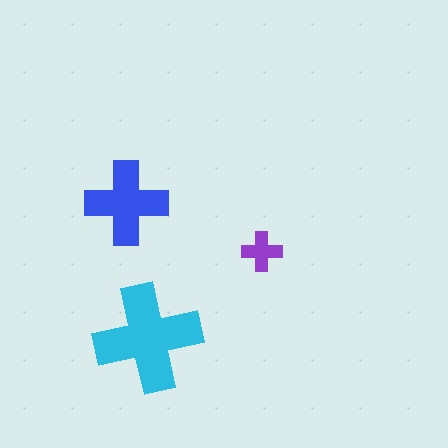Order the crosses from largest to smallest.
the cyan one, the blue one, the purple one.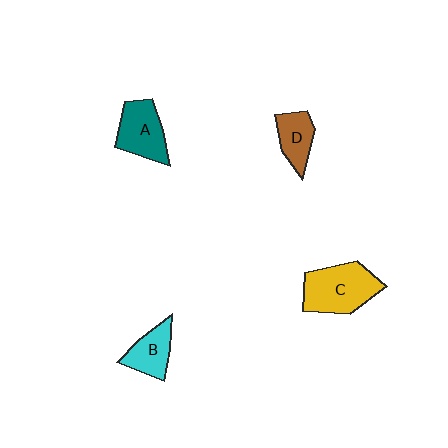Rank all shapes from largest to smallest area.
From largest to smallest: C (yellow), A (teal), B (cyan), D (brown).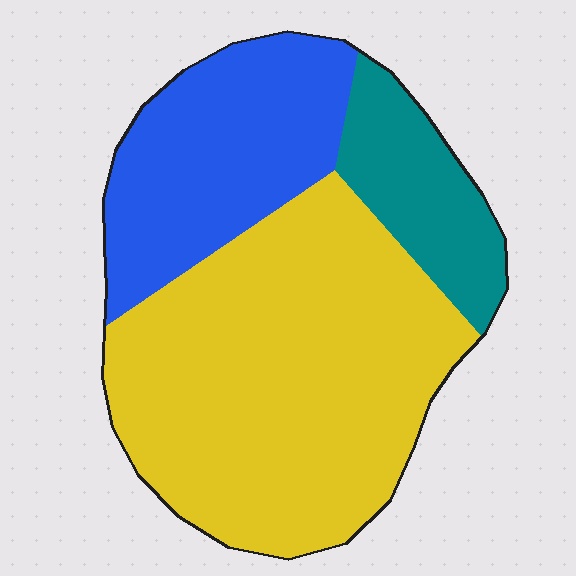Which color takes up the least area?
Teal, at roughly 15%.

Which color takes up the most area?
Yellow, at roughly 60%.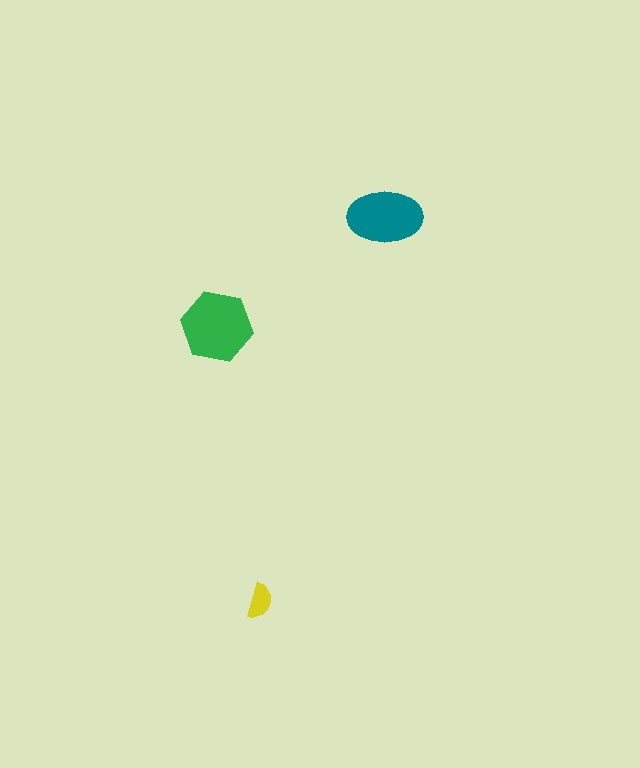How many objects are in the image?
There are 3 objects in the image.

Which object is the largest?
The green hexagon.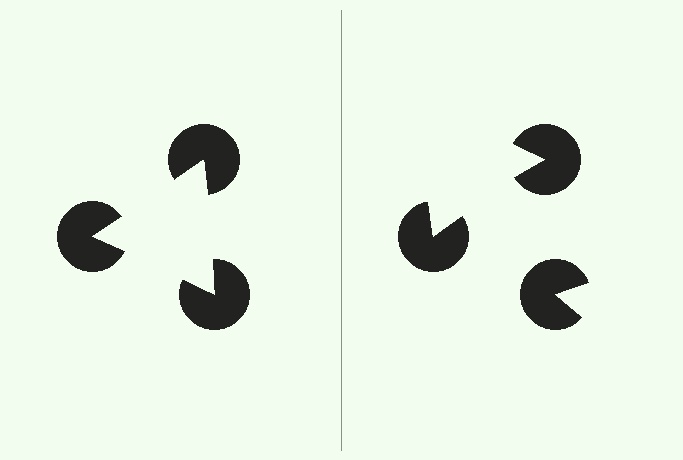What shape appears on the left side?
An illusory triangle.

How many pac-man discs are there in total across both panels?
6 — 3 on each side.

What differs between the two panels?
The pac-man discs are positioned identically on both sides; only the wedge orientations differ. On the left they align to a triangle; on the right they are misaligned.